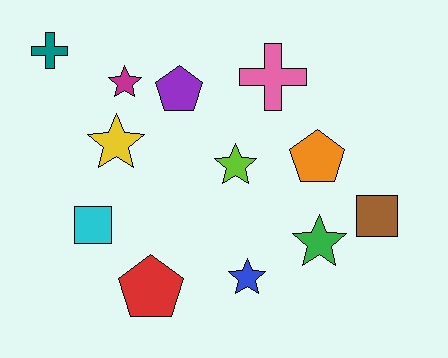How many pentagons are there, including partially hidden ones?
There are 3 pentagons.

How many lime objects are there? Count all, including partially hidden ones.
There is 1 lime object.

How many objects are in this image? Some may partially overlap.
There are 12 objects.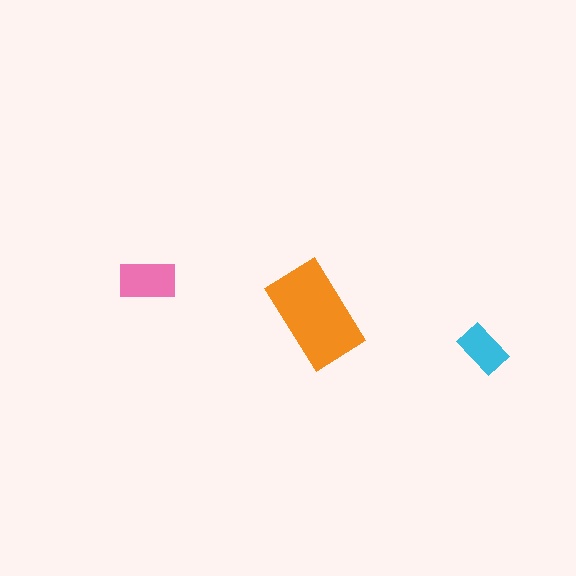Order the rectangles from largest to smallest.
the orange one, the pink one, the cyan one.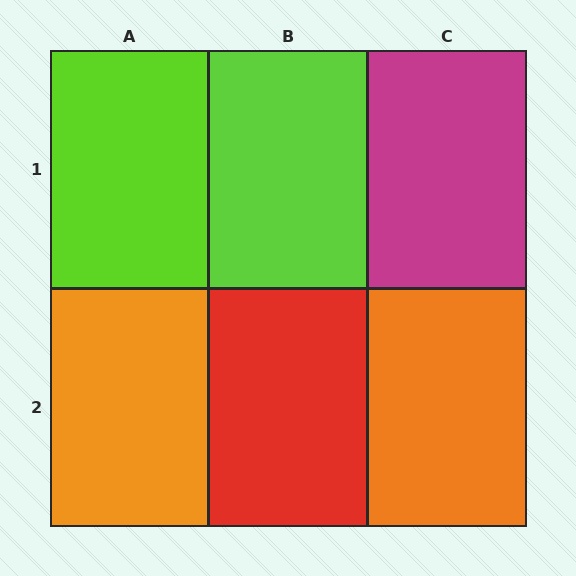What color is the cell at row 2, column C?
Orange.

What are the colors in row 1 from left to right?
Lime, lime, magenta.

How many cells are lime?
2 cells are lime.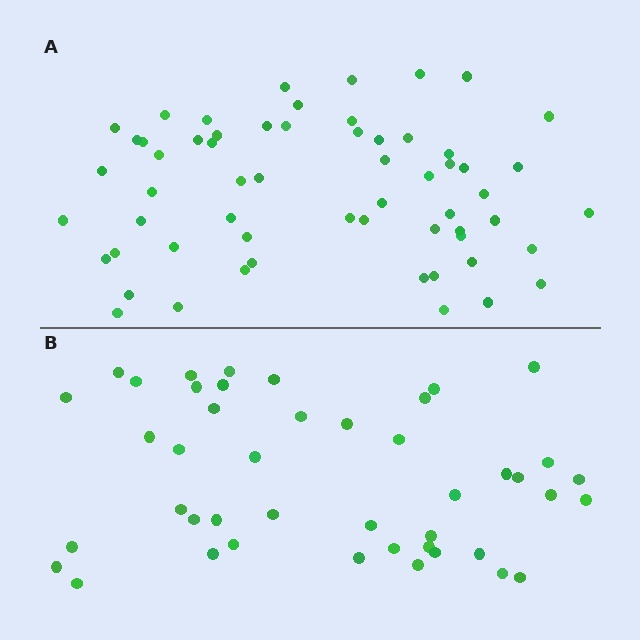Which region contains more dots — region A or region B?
Region A (the top region) has more dots.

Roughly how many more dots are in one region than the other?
Region A has approximately 15 more dots than region B.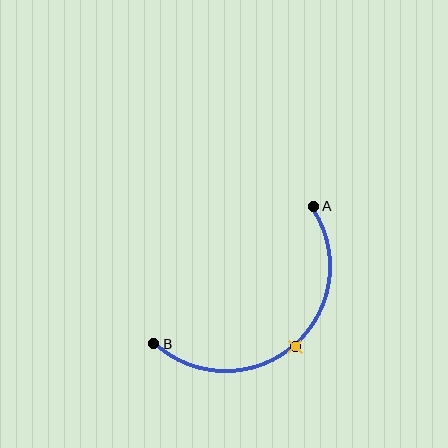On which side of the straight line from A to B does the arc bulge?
The arc bulges below and to the right of the straight line connecting A and B.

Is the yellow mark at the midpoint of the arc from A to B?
Yes. The yellow mark lies on the arc at equal arc-length from both A and B — it is the arc midpoint.